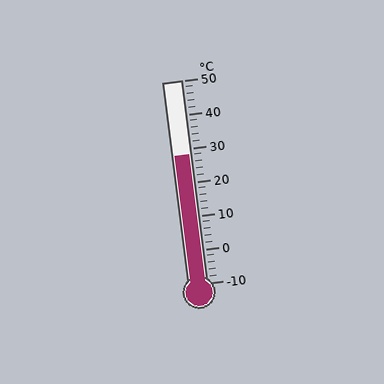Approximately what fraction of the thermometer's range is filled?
The thermometer is filled to approximately 65% of its range.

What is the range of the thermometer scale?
The thermometer scale ranges from -10°C to 50°C.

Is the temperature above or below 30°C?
The temperature is below 30°C.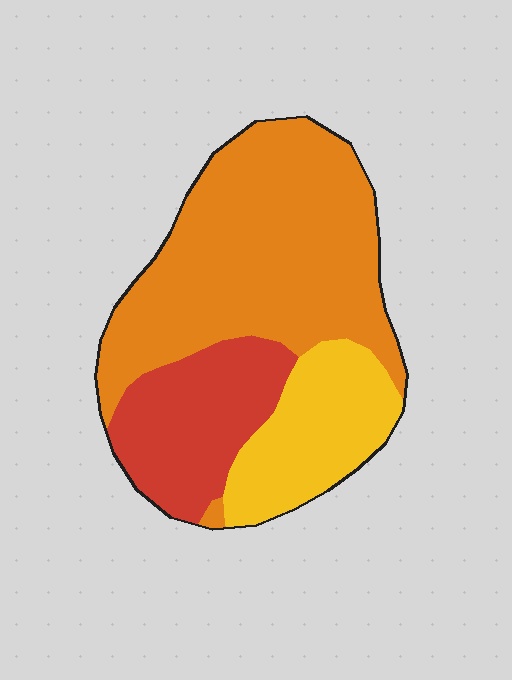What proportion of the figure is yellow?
Yellow covers roughly 20% of the figure.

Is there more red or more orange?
Orange.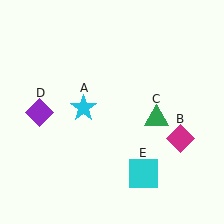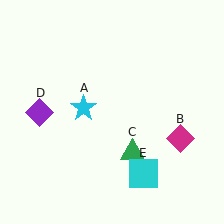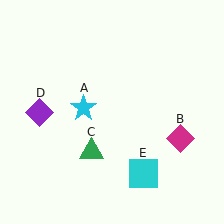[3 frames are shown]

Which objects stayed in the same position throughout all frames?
Cyan star (object A) and magenta diamond (object B) and purple diamond (object D) and cyan square (object E) remained stationary.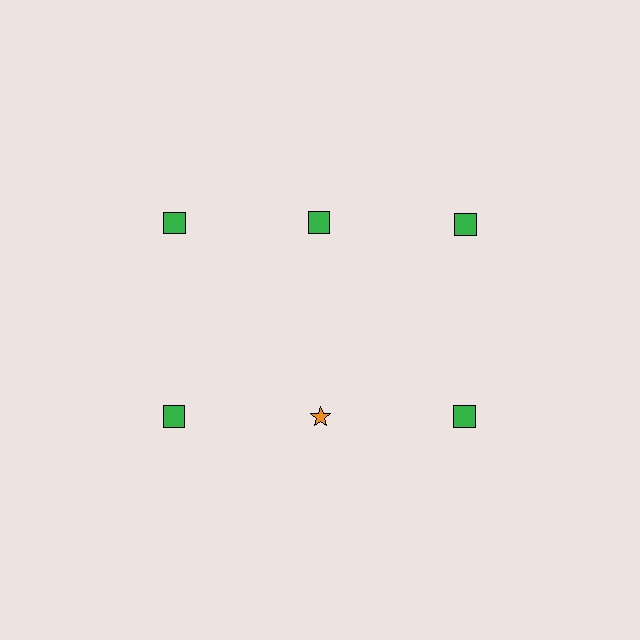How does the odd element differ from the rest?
It differs in both color (orange instead of green) and shape (star instead of square).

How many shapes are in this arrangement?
There are 6 shapes arranged in a grid pattern.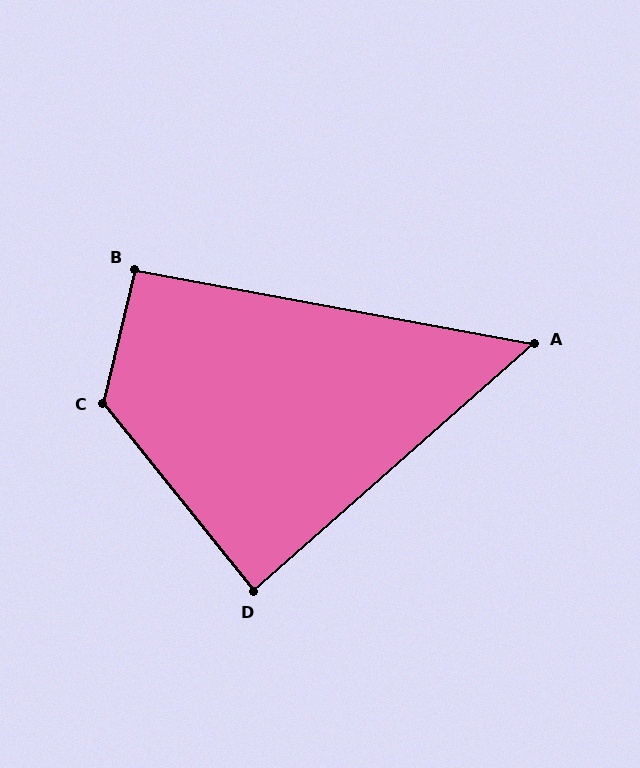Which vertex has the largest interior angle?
C, at approximately 128 degrees.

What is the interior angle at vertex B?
Approximately 93 degrees (approximately right).